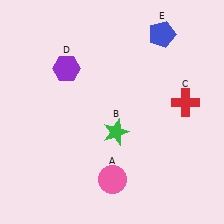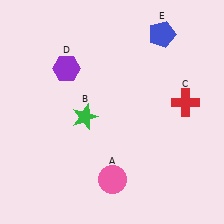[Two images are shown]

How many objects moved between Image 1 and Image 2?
1 object moved between the two images.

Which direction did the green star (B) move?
The green star (B) moved left.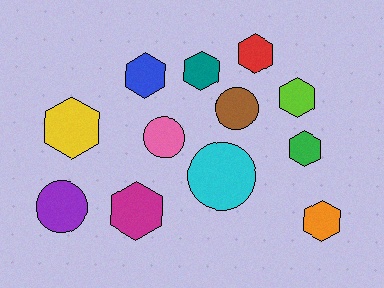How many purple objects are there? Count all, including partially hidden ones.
There is 1 purple object.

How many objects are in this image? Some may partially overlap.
There are 12 objects.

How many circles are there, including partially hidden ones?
There are 4 circles.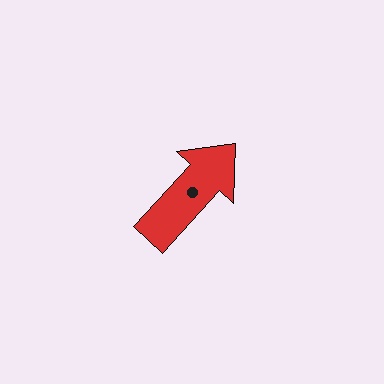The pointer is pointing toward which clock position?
Roughly 1 o'clock.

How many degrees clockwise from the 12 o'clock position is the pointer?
Approximately 42 degrees.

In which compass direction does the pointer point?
Northeast.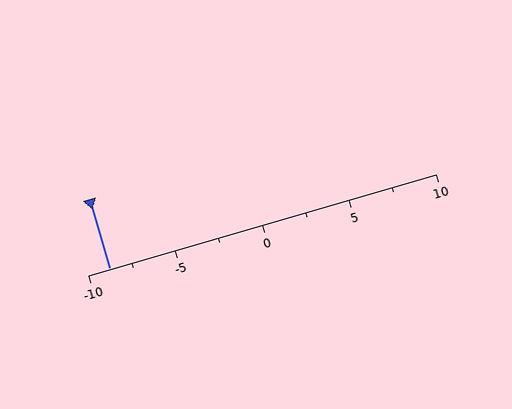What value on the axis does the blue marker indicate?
The marker indicates approximately -8.8.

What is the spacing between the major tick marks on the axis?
The major ticks are spaced 5 apart.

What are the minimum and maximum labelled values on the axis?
The axis runs from -10 to 10.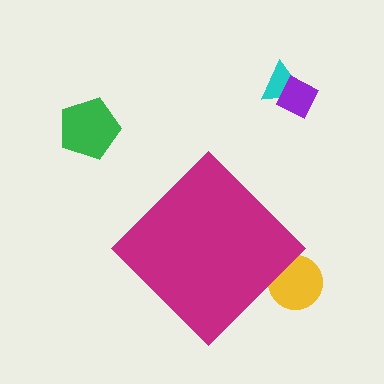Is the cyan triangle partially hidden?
No, the cyan triangle is fully visible.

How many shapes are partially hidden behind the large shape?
1 shape is partially hidden.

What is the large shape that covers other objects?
A magenta diamond.